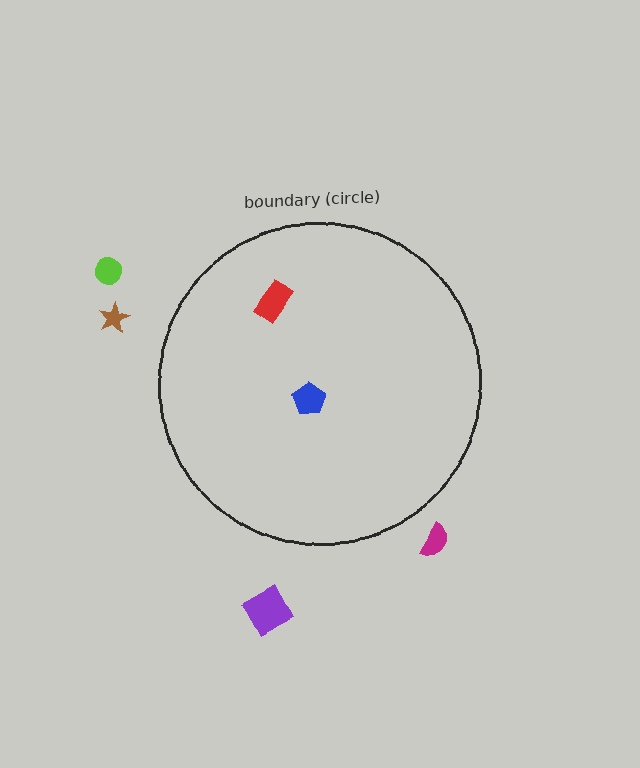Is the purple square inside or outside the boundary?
Outside.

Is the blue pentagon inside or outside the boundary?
Inside.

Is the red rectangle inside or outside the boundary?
Inside.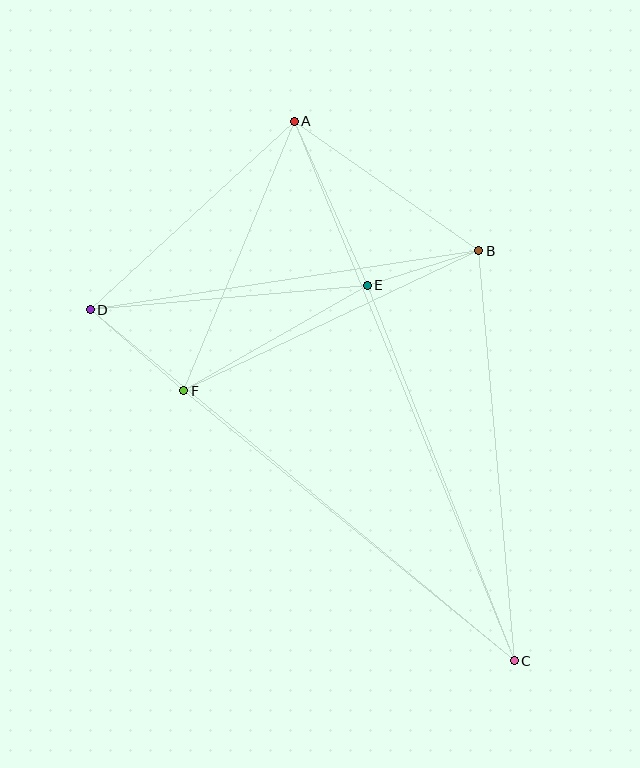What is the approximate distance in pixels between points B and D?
The distance between B and D is approximately 393 pixels.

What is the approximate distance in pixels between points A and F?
The distance between A and F is approximately 291 pixels.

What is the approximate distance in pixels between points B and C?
The distance between B and C is approximately 412 pixels.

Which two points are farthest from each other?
Points A and C are farthest from each other.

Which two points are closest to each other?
Points B and E are closest to each other.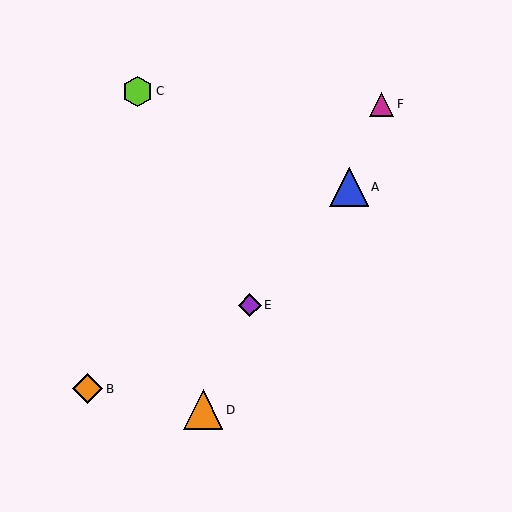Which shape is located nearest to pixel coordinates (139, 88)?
The lime hexagon (labeled C) at (137, 91) is nearest to that location.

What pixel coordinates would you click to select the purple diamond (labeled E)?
Click at (250, 305) to select the purple diamond E.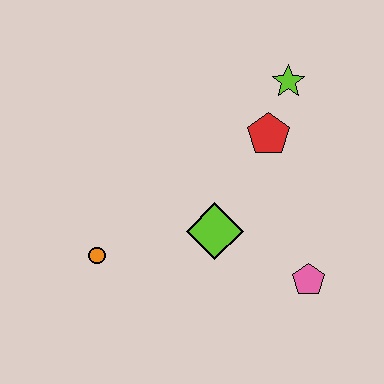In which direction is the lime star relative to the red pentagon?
The lime star is above the red pentagon.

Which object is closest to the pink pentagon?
The lime diamond is closest to the pink pentagon.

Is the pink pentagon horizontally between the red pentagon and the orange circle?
No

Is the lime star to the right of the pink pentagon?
No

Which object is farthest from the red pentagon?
The orange circle is farthest from the red pentagon.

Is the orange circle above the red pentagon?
No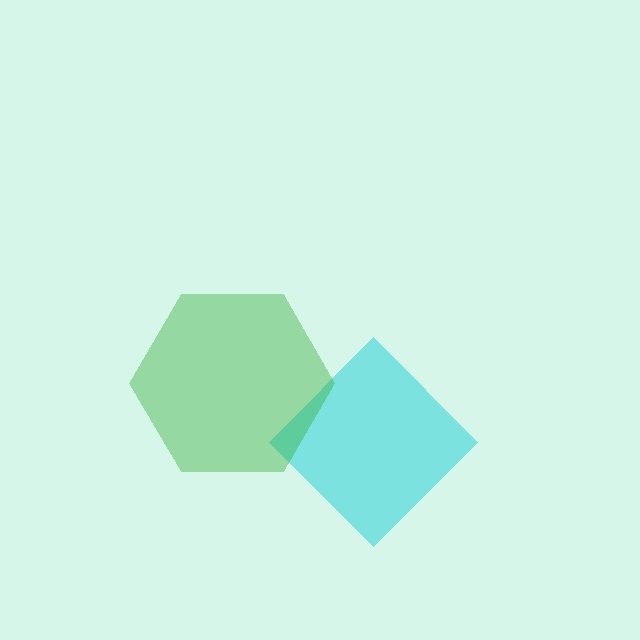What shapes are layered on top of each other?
The layered shapes are: a cyan diamond, a green hexagon.